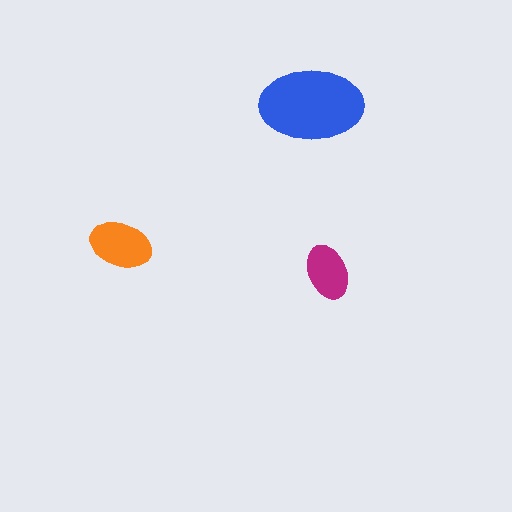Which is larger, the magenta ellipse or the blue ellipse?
The blue one.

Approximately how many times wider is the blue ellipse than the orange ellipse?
About 1.5 times wider.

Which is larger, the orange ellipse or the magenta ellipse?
The orange one.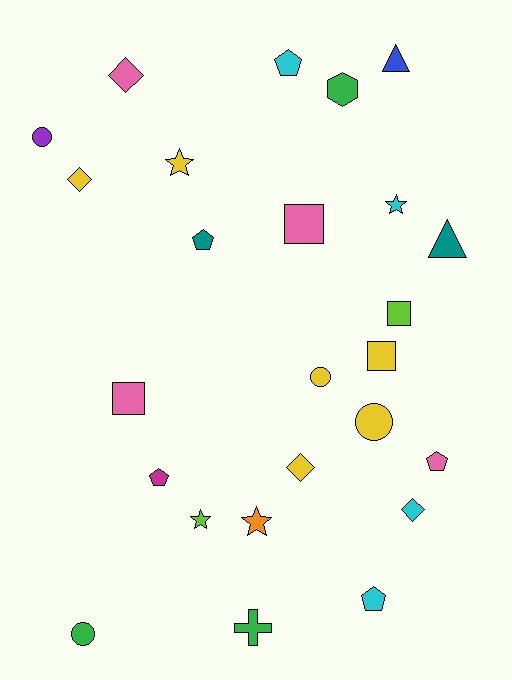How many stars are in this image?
There are 4 stars.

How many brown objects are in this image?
There are no brown objects.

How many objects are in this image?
There are 25 objects.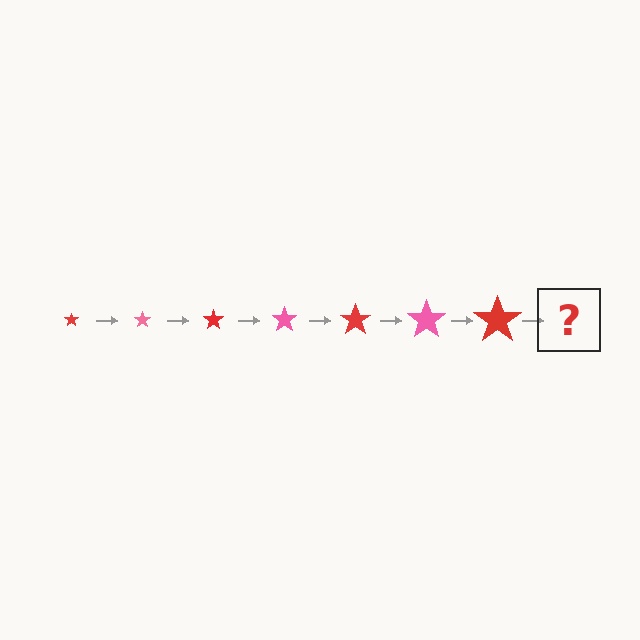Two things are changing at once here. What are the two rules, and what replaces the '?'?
The two rules are that the star grows larger each step and the color cycles through red and pink. The '?' should be a pink star, larger than the previous one.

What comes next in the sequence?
The next element should be a pink star, larger than the previous one.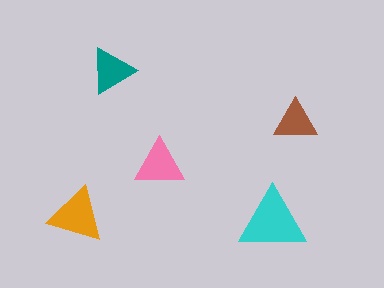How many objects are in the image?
There are 5 objects in the image.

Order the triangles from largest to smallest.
the cyan one, the orange one, the pink one, the teal one, the brown one.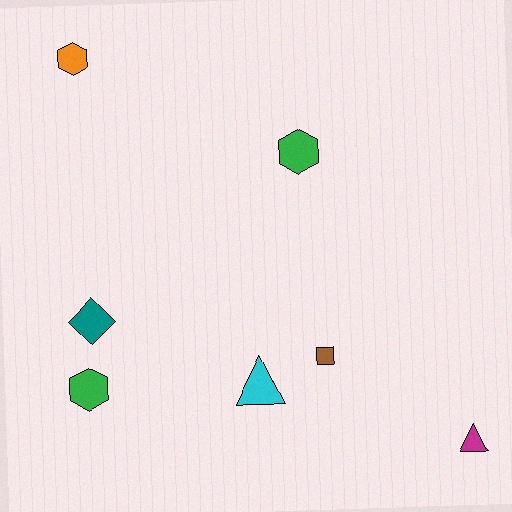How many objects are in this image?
There are 7 objects.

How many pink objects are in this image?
There are no pink objects.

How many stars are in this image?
There are no stars.